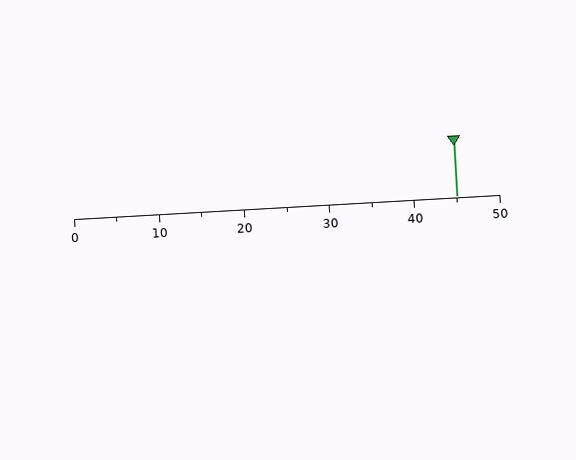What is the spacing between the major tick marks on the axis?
The major ticks are spaced 10 apart.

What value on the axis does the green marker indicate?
The marker indicates approximately 45.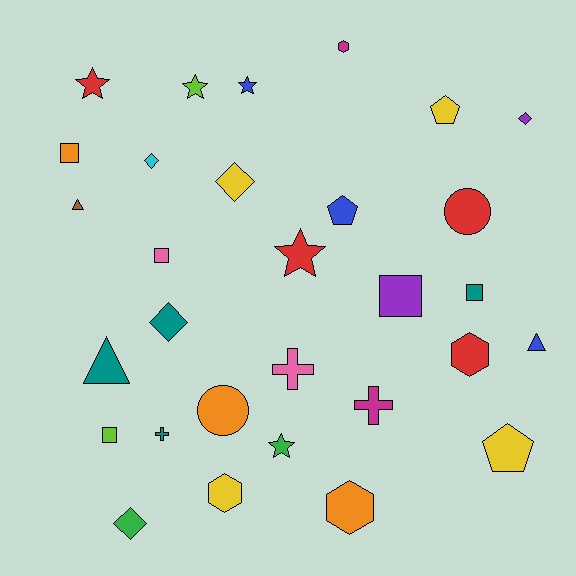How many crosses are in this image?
There are 3 crosses.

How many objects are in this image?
There are 30 objects.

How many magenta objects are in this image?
There are 2 magenta objects.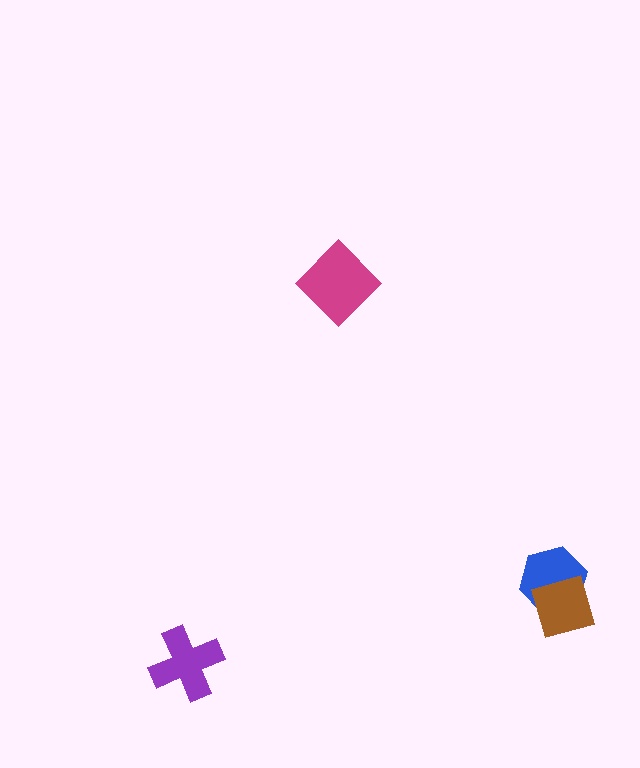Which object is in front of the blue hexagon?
The brown diamond is in front of the blue hexagon.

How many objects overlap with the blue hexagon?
1 object overlaps with the blue hexagon.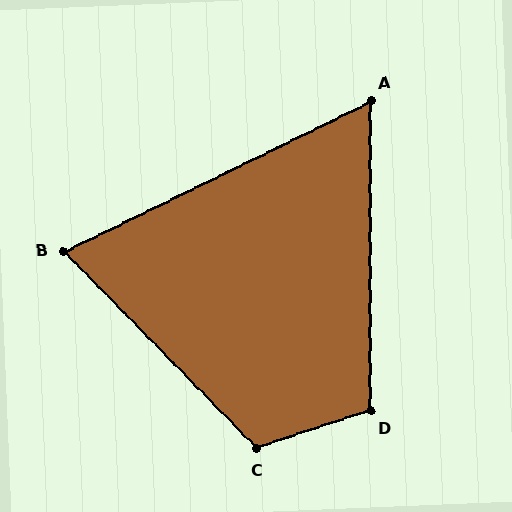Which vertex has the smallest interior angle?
A, at approximately 64 degrees.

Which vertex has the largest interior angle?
C, at approximately 116 degrees.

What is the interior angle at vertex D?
Approximately 108 degrees (obtuse).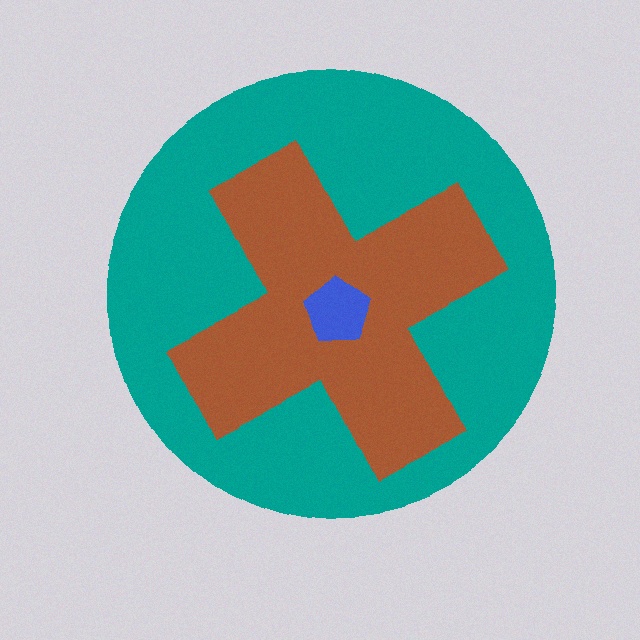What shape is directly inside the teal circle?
The brown cross.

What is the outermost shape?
The teal circle.